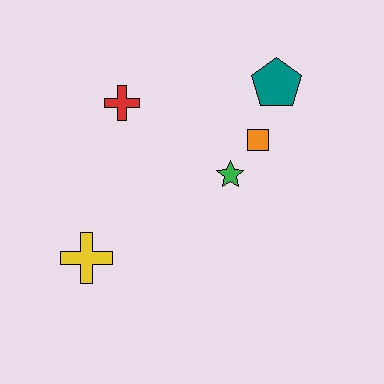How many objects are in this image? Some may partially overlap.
There are 5 objects.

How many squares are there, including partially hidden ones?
There is 1 square.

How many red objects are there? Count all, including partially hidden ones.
There is 1 red object.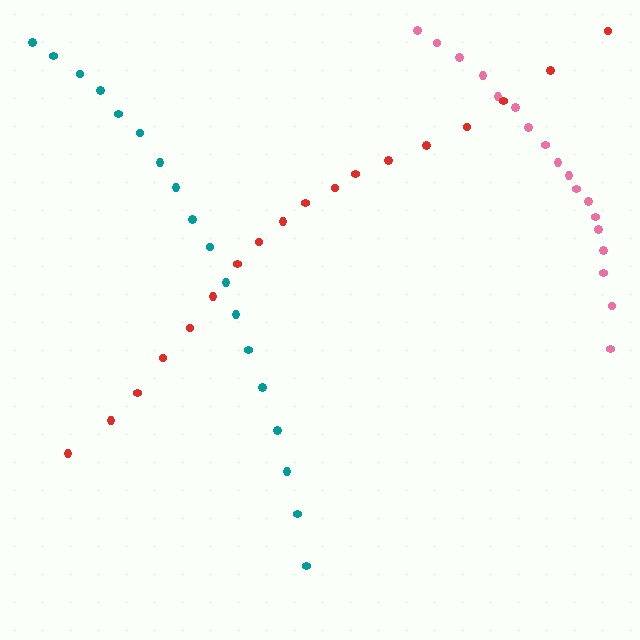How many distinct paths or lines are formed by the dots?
There are 3 distinct paths.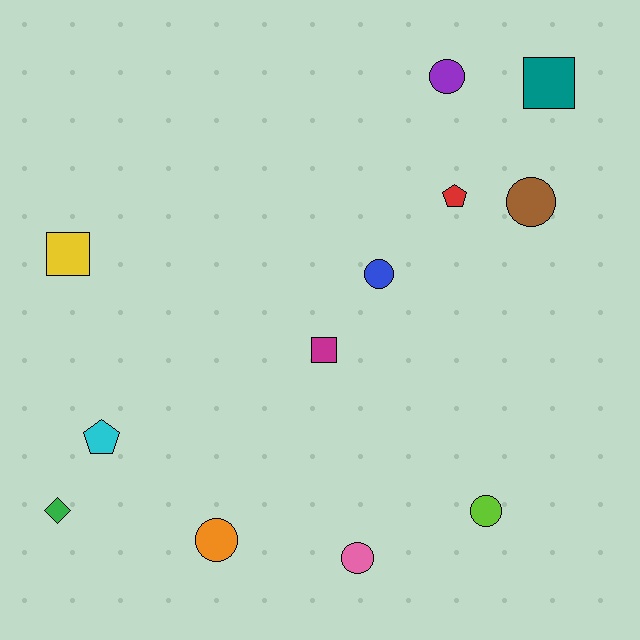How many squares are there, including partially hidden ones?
There are 3 squares.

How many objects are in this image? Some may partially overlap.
There are 12 objects.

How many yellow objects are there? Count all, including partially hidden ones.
There is 1 yellow object.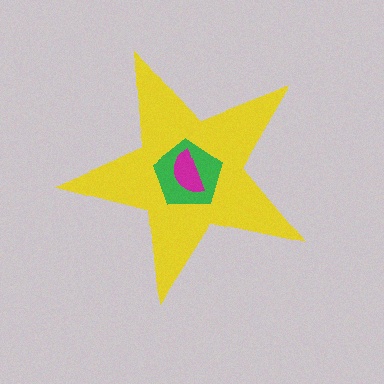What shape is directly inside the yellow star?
The green pentagon.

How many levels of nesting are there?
3.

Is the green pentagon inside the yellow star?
Yes.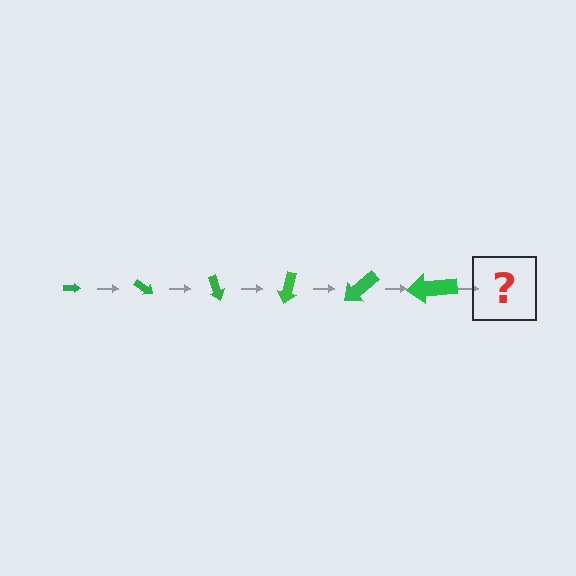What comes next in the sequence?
The next element should be an arrow, larger than the previous one and rotated 210 degrees from the start.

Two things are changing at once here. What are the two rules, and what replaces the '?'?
The two rules are that the arrow grows larger each step and it rotates 35 degrees each step. The '?' should be an arrow, larger than the previous one and rotated 210 degrees from the start.